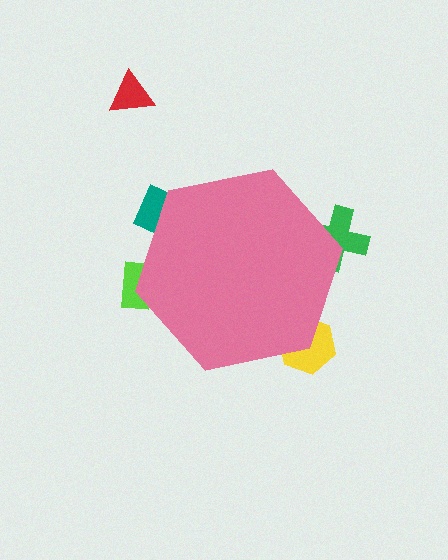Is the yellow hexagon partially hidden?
Yes, the yellow hexagon is partially hidden behind the pink hexagon.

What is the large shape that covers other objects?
A pink hexagon.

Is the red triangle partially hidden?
No, the red triangle is fully visible.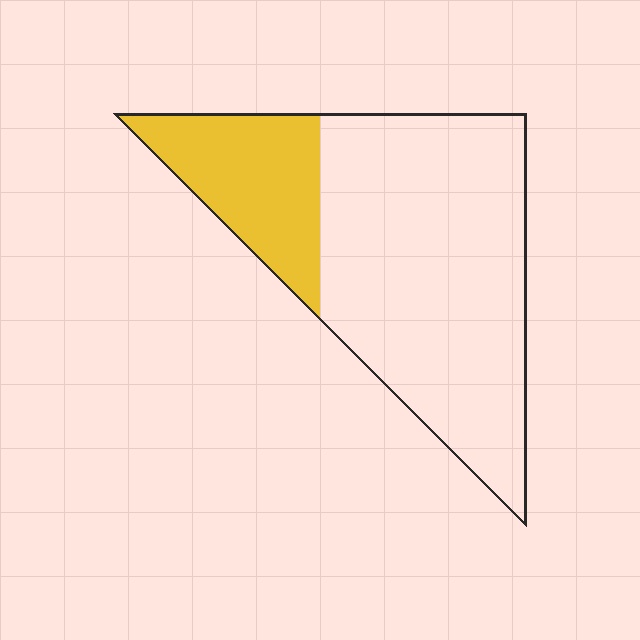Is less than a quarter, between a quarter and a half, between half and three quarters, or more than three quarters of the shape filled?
Between a quarter and a half.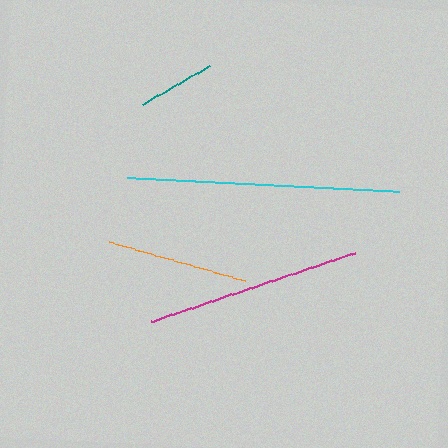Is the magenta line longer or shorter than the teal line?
The magenta line is longer than the teal line.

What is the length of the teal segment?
The teal segment is approximately 77 pixels long.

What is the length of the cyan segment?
The cyan segment is approximately 272 pixels long.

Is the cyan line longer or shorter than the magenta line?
The cyan line is longer than the magenta line.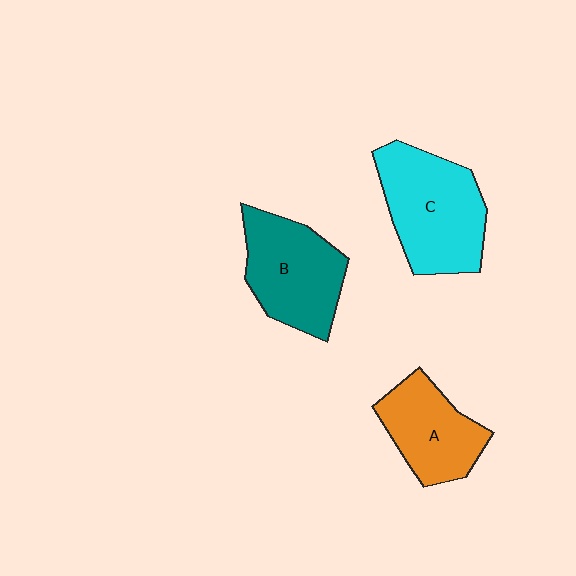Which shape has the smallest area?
Shape A (orange).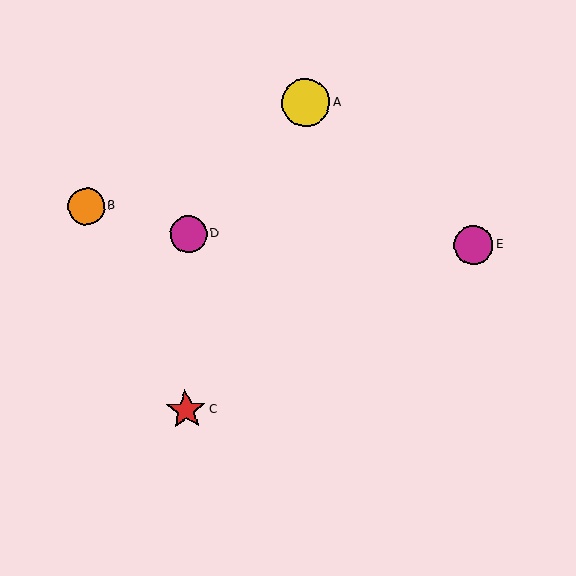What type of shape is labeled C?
Shape C is a red star.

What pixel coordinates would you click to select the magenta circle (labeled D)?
Click at (189, 234) to select the magenta circle D.